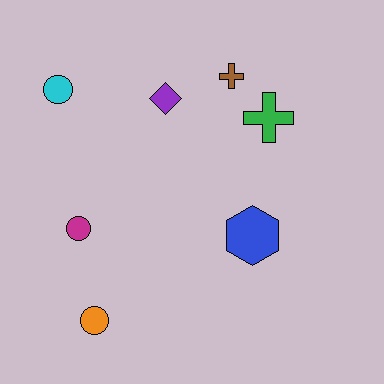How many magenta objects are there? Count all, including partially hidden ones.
There is 1 magenta object.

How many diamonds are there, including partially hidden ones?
There is 1 diamond.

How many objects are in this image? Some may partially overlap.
There are 7 objects.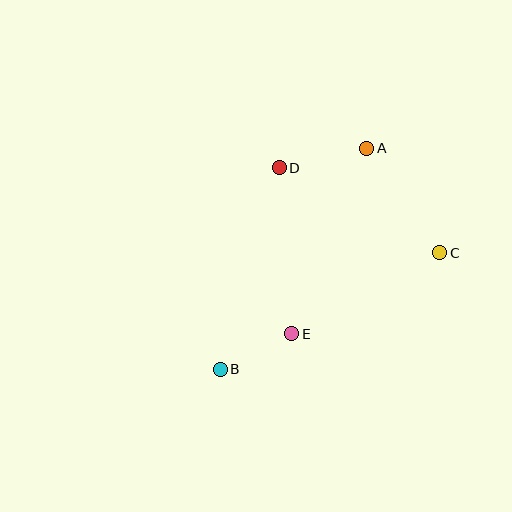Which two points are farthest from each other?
Points A and B are farthest from each other.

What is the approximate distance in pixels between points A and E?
The distance between A and E is approximately 200 pixels.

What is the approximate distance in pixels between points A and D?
The distance between A and D is approximately 90 pixels.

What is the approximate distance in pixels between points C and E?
The distance between C and E is approximately 169 pixels.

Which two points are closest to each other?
Points B and E are closest to each other.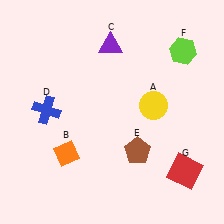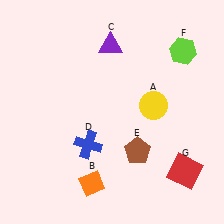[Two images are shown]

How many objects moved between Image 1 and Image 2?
2 objects moved between the two images.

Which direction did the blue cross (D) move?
The blue cross (D) moved right.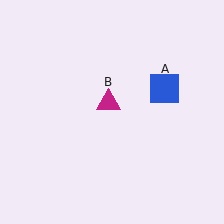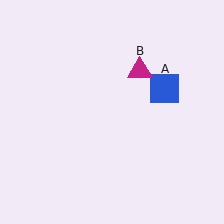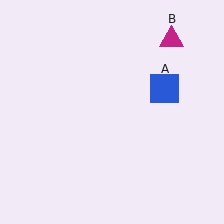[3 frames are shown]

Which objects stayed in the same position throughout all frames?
Blue square (object A) remained stationary.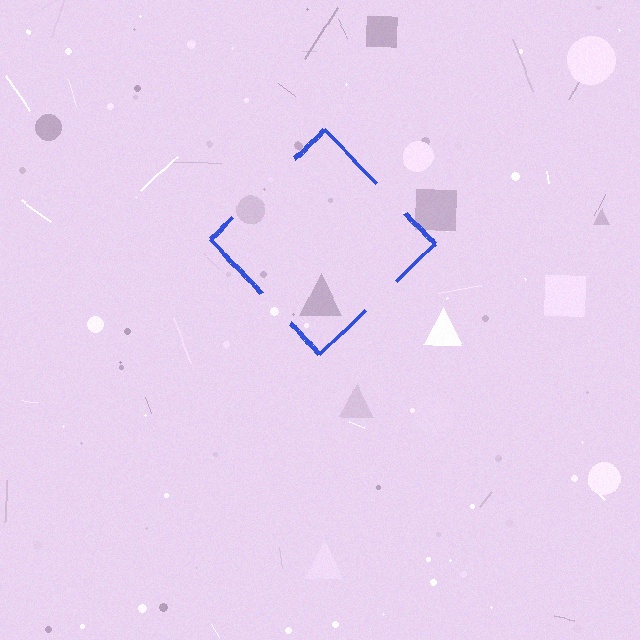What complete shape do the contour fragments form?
The contour fragments form a diamond.